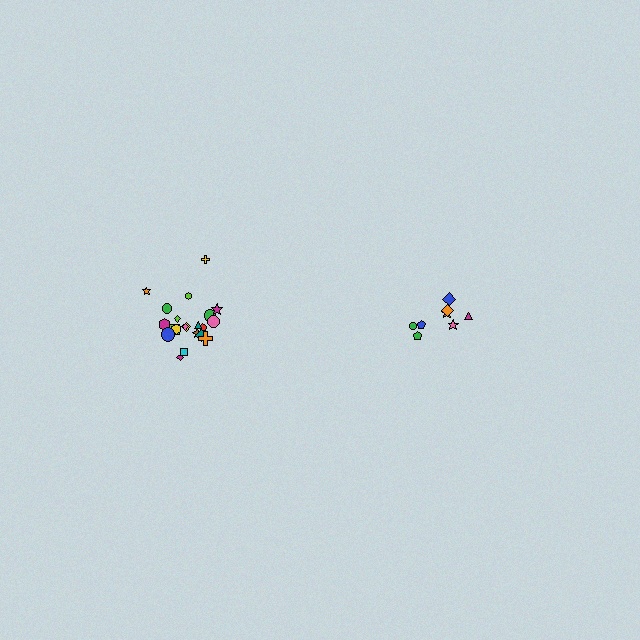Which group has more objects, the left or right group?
The left group.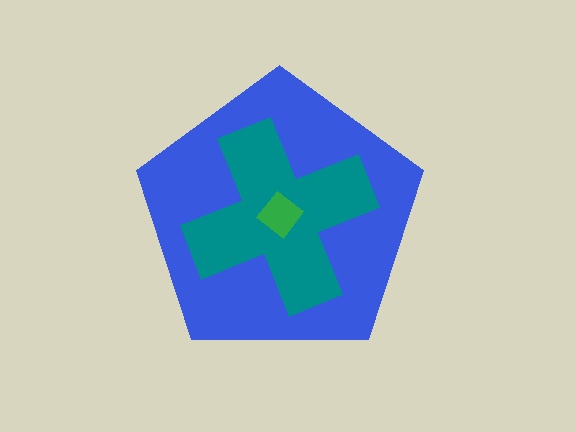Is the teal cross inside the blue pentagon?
Yes.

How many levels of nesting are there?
3.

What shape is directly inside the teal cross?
The green diamond.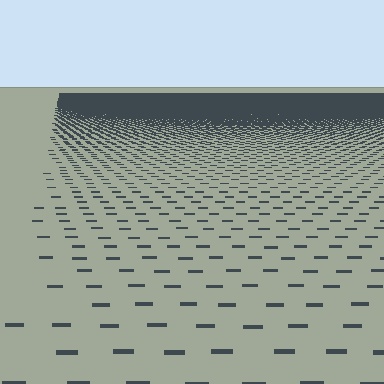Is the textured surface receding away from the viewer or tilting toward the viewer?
The surface is receding away from the viewer. Texture elements get smaller and denser toward the top.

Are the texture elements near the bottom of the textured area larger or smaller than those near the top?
Larger. Near the bottom, elements are closer to the viewer and appear at a bigger on-screen size.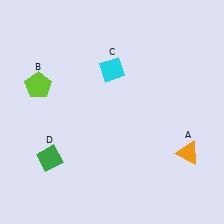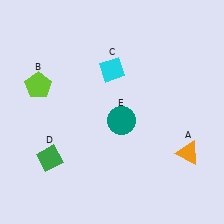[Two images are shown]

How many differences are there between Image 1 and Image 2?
There is 1 difference between the two images.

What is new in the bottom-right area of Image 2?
A teal circle (E) was added in the bottom-right area of Image 2.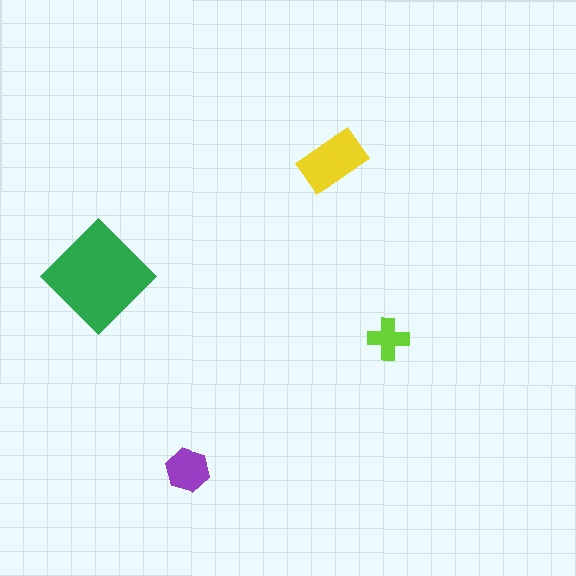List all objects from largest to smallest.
The green diamond, the yellow rectangle, the purple hexagon, the lime cross.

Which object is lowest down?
The purple hexagon is bottommost.